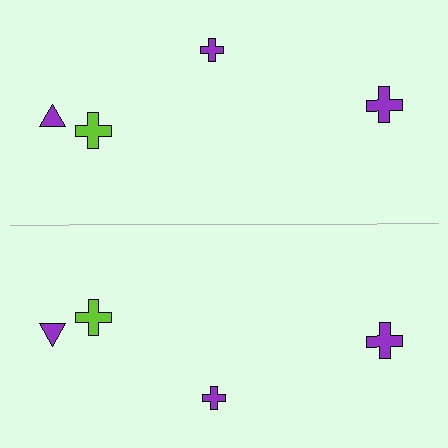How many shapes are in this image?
There are 8 shapes in this image.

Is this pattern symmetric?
Yes, this pattern has bilateral (reflection) symmetry.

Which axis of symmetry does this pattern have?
The pattern has a horizontal axis of symmetry running through the center of the image.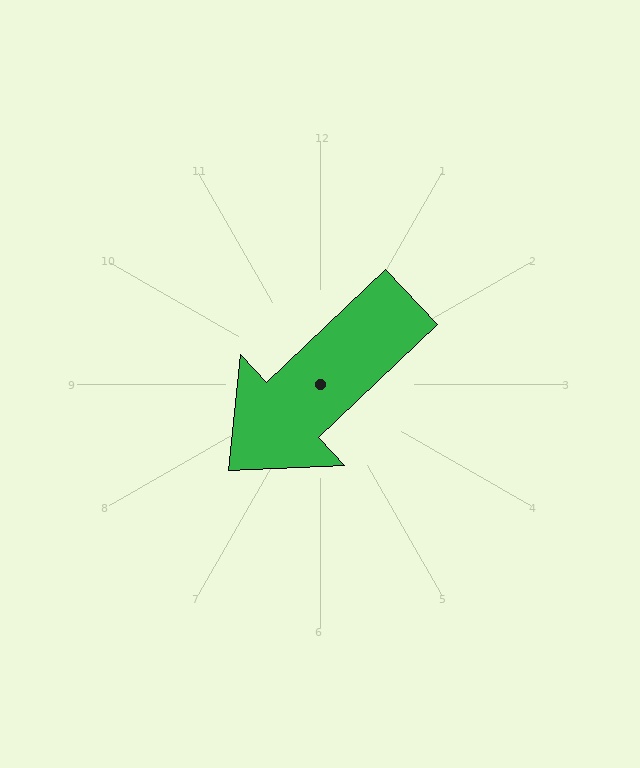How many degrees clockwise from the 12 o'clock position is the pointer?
Approximately 227 degrees.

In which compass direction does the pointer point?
Southwest.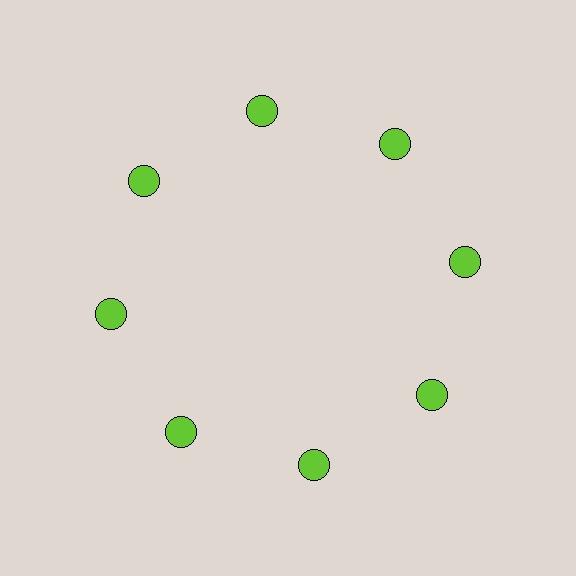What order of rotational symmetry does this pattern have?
This pattern has 8-fold rotational symmetry.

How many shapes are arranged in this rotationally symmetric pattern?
There are 8 shapes, arranged in 8 groups of 1.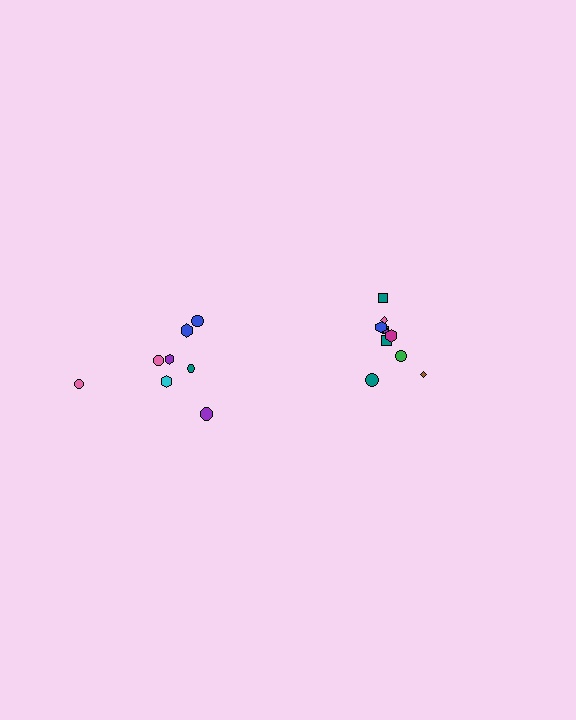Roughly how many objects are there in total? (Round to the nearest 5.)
Roughly 20 objects in total.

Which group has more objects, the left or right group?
The right group.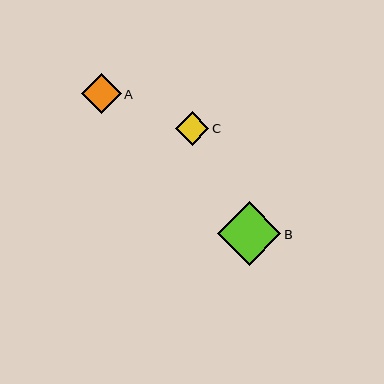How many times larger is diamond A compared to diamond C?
Diamond A is approximately 1.2 times the size of diamond C.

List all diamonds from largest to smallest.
From largest to smallest: B, A, C.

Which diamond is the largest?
Diamond B is the largest with a size of approximately 63 pixels.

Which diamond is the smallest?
Diamond C is the smallest with a size of approximately 34 pixels.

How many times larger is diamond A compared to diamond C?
Diamond A is approximately 1.2 times the size of diamond C.